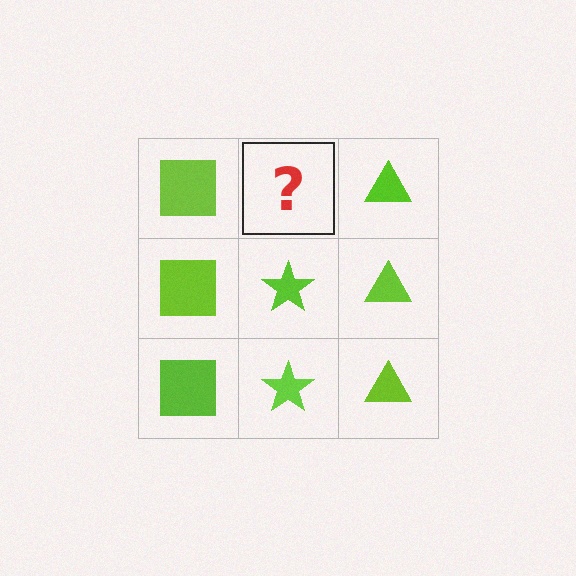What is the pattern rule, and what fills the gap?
The rule is that each column has a consistent shape. The gap should be filled with a lime star.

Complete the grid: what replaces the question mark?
The question mark should be replaced with a lime star.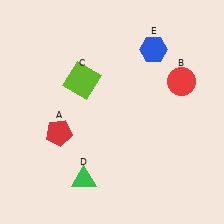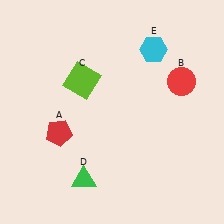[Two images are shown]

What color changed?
The hexagon (E) changed from blue in Image 1 to cyan in Image 2.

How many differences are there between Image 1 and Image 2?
There is 1 difference between the two images.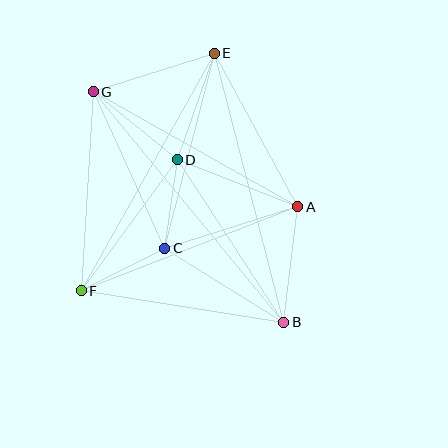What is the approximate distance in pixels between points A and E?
The distance between A and E is approximately 175 pixels.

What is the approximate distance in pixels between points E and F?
The distance between E and F is approximately 272 pixels.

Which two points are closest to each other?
Points C and D are closest to each other.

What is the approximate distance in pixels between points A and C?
The distance between A and C is approximately 139 pixels.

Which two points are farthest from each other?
Points B and G are farthest from each other.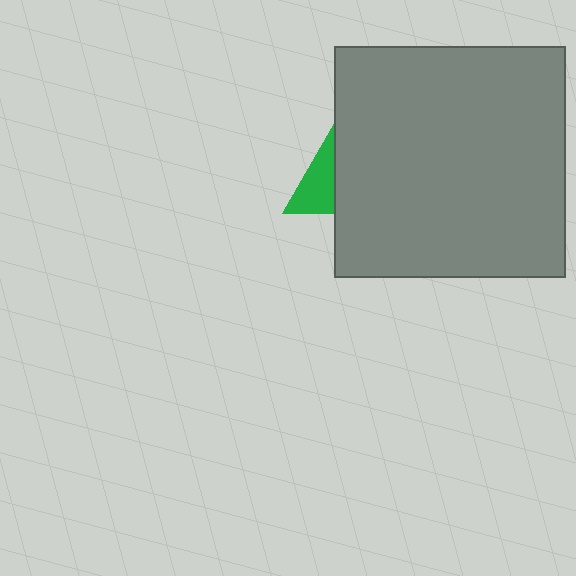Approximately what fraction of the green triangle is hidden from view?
Roughly 68% of the green triangle is hidden behind the gray square.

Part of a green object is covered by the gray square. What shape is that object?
It is a triangle.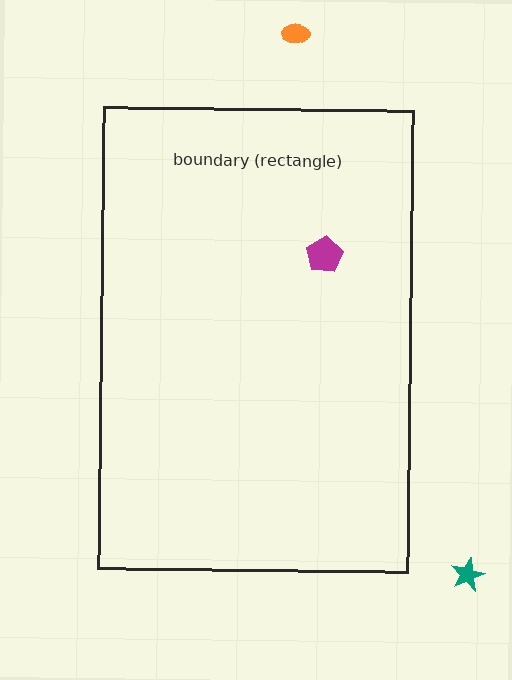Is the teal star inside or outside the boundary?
Outside.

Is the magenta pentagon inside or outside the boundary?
Inside.